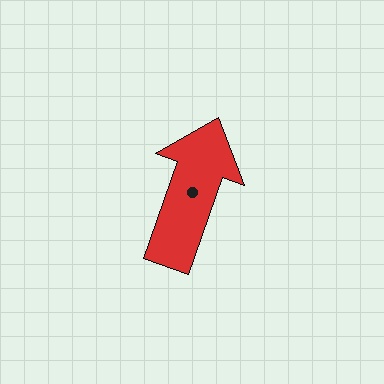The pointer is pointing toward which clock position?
Roughly 1 o'clock.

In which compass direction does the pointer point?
North.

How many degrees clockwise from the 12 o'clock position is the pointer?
Approximately 19 degrees.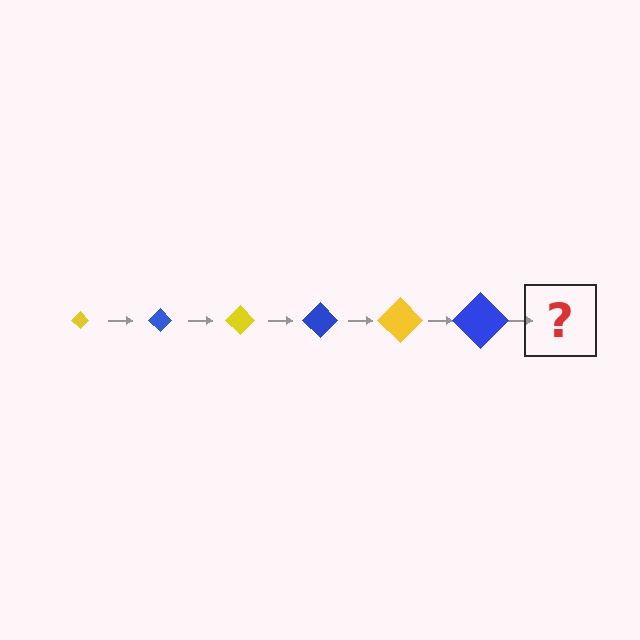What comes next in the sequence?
The next element should be a yellow diamond, larger than the previous one.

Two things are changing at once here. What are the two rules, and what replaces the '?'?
The two rules are that the diamond grows larger each step and the color cycles through yellow and blue. The '?' should be a yellow diamond, larger than the previous one.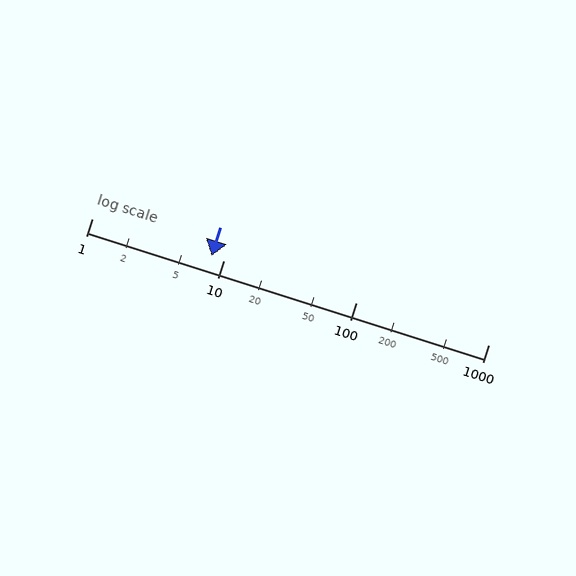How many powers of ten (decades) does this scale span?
The scale spans 3 decades, from 1 to 1000.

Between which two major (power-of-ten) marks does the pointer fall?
The pointer is between 1 and 10.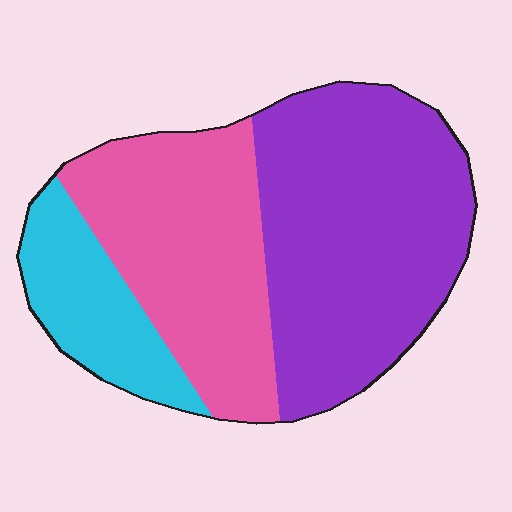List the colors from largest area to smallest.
From largest to smallest: purple, pink, cyan.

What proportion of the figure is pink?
Pink takes up between a quarter and a half of the figure.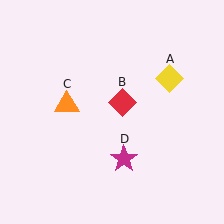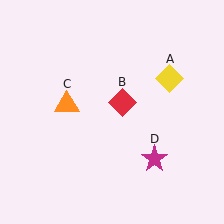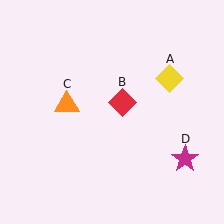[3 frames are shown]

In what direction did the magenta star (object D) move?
The magenta star (object D) moved right.